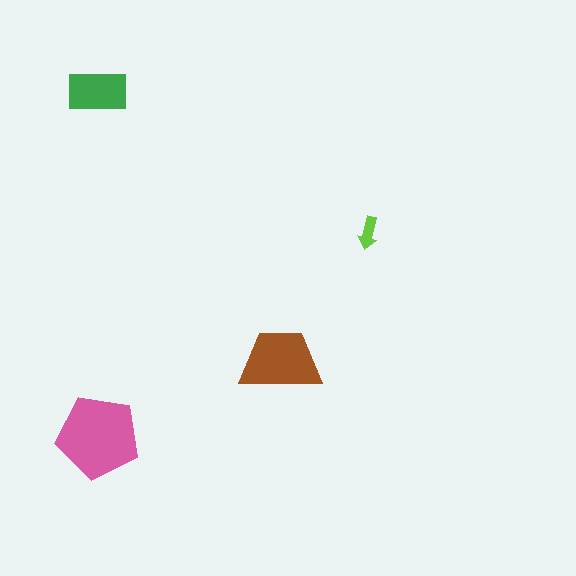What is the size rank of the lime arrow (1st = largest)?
4th.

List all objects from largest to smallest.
The pink pentagon, the brown trapezoid, the green rectangle, the lime arrow.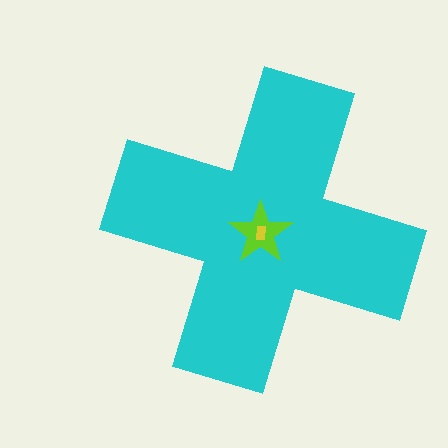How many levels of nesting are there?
3.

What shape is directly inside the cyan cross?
The lime star.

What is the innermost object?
The yellow rectangle.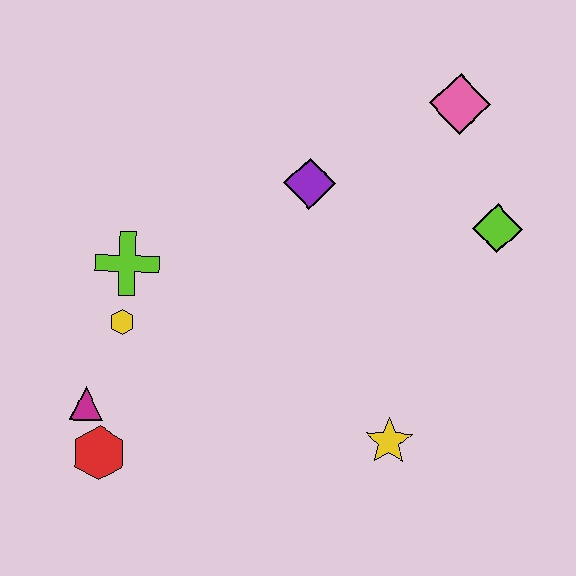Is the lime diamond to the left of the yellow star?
No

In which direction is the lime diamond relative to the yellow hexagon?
The lime diamond is to the right of the yellow hexagon.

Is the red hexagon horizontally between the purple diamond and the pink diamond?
No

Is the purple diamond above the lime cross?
Yes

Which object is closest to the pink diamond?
The lime diamond is closest to the pink diamond.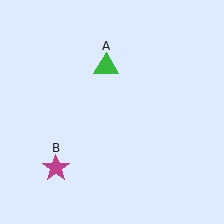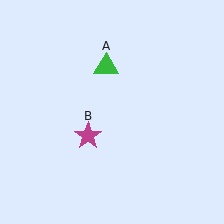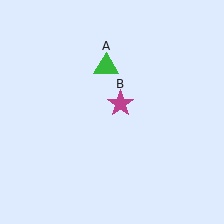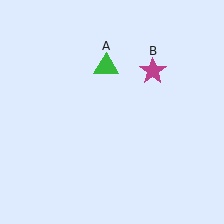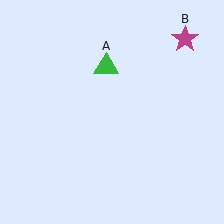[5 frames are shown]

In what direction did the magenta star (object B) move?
The magenta star (object B) moved up and to the right.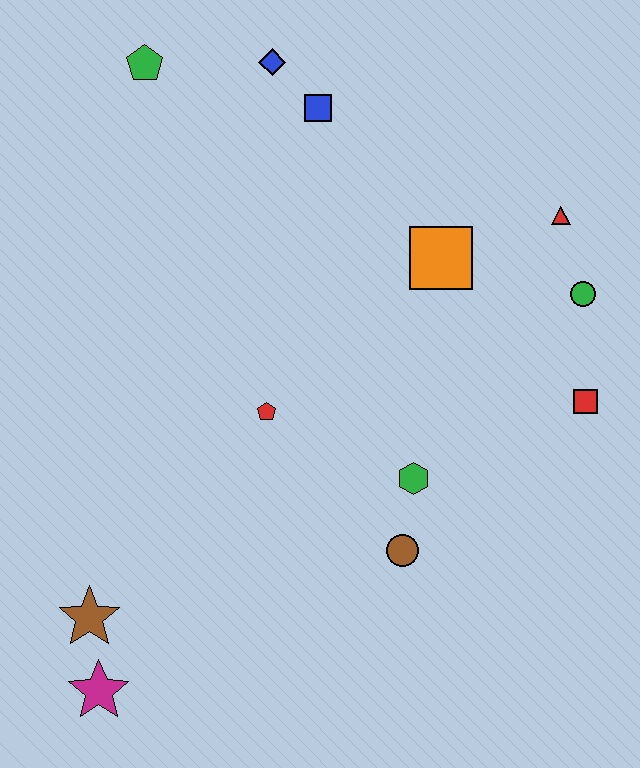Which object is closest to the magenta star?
The brown star is closest to the magenta star.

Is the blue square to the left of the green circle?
Yes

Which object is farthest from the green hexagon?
The green pentagon is farthest from the green hexagon.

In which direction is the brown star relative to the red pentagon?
The brown star is below the red pentagon.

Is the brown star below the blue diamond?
Yes